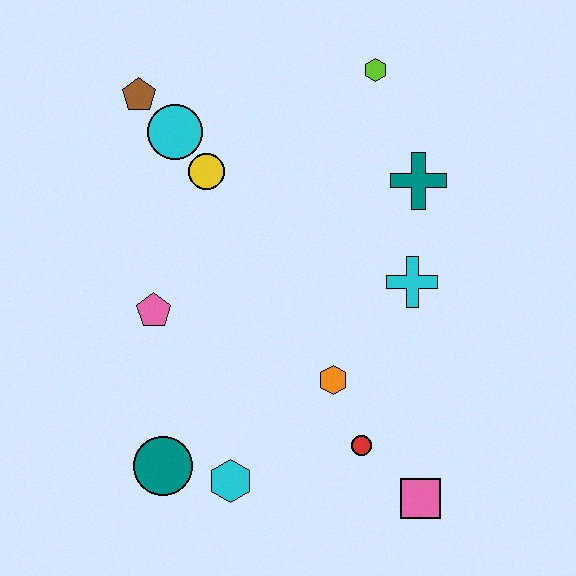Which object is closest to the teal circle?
The cyan hexagon is closest to the teal circle.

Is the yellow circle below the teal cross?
No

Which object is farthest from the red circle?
The brown pentagon is farthest from the red circle.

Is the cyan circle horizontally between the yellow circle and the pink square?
No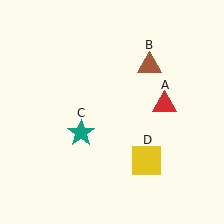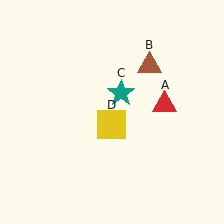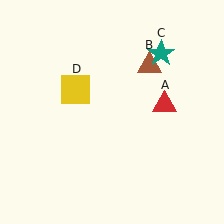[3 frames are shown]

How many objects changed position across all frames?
2 objects changed position: teal star (object C), yellow square (object D).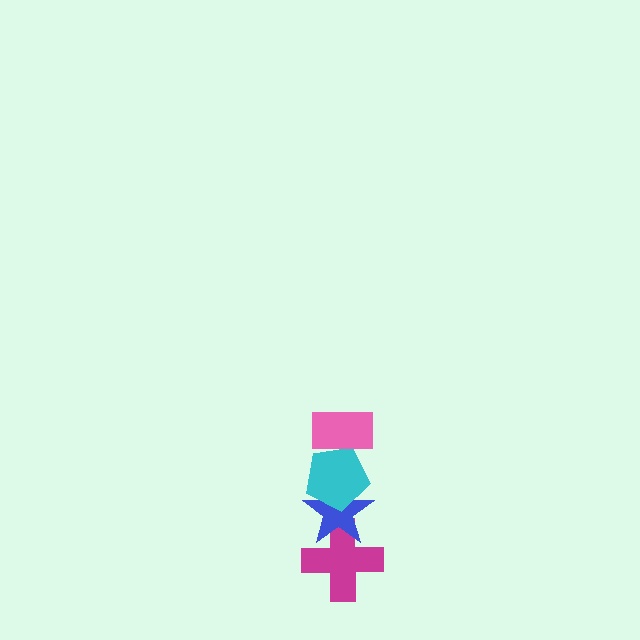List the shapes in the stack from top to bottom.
From top to bottom: the pink rectangle, the cyan pentagon, the blue star, the magenta cross.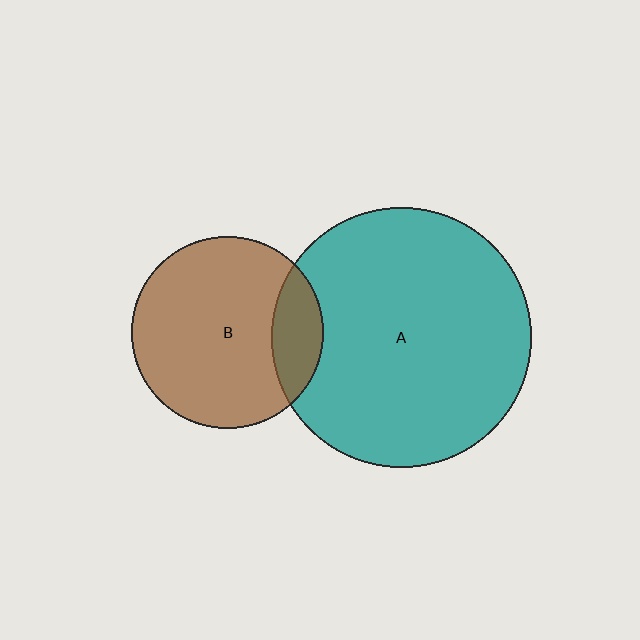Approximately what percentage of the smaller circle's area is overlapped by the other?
Approximately 20%.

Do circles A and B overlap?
Yes.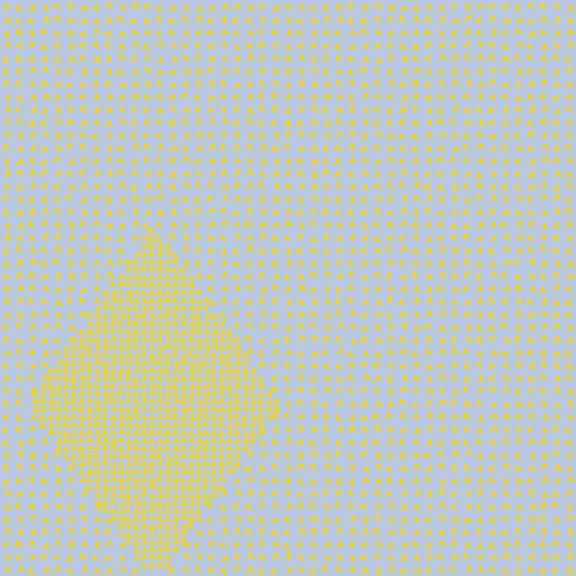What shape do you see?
I see a diamond.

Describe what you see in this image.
The image contains small yellow elements arranged at two different densities. A diamond-shaped region is visible where the elements are more densely packed than the surrounding area.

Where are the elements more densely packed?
The elements are more densely packed inside the diamond boundary.